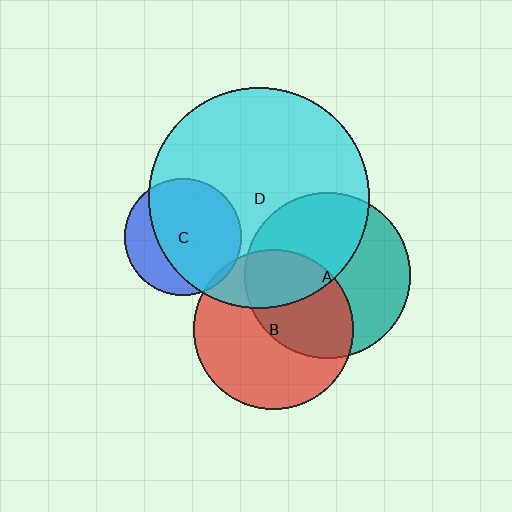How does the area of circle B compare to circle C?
Approximately 1.9 times.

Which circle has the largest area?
Circle D (cyan).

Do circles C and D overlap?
Yes.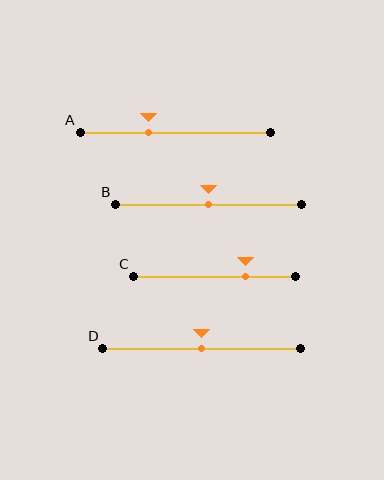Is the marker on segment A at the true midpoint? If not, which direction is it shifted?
No, the marker on segment A is shifted to the left by about 14% of the segment length.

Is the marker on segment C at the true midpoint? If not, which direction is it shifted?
No, the marker on segment C is shifted to the right by about 19% of the segment length.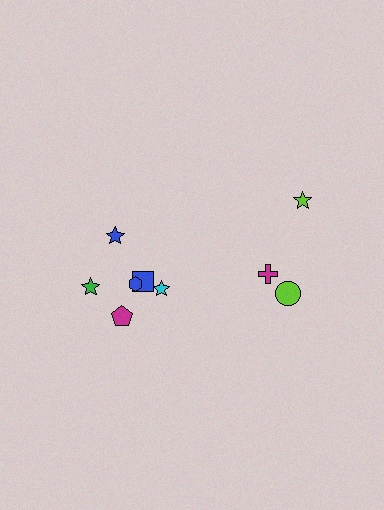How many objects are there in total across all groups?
There are 9 objects.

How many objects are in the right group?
There are 3 objects.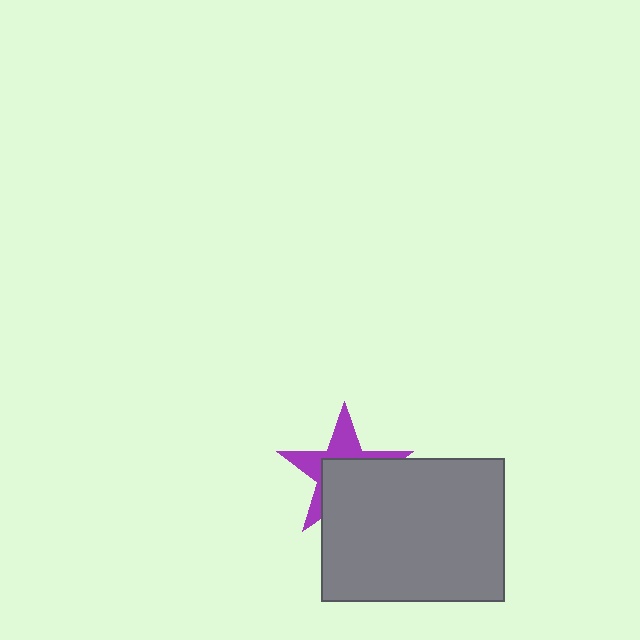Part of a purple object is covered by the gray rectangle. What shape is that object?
It is a star.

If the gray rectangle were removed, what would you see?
You would see the complete purple star.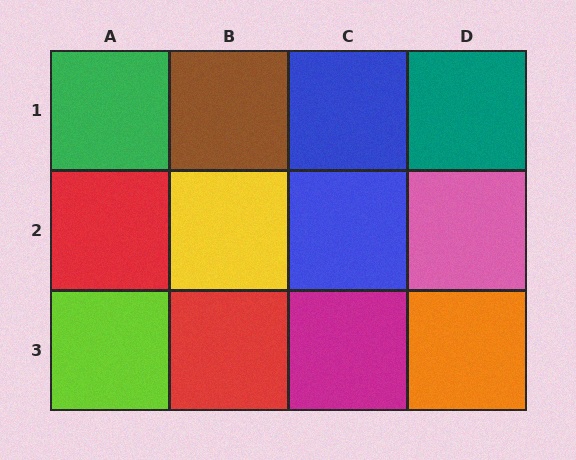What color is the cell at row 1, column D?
Teal.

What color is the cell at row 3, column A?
Lime.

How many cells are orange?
1 cell is orange.